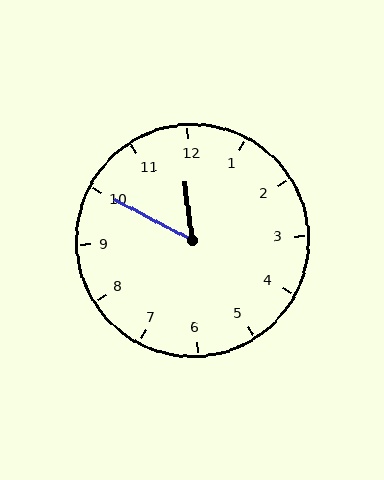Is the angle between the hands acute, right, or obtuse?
It is acute.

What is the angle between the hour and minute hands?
Approximately 55 degrees.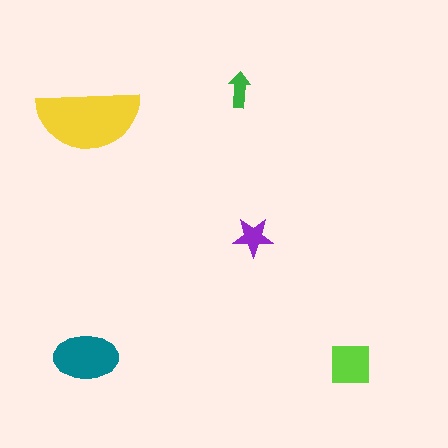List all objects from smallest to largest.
The green arrow, the purple star, the lime square, the teal ellipse, the yellow semicircle.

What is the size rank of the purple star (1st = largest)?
4th.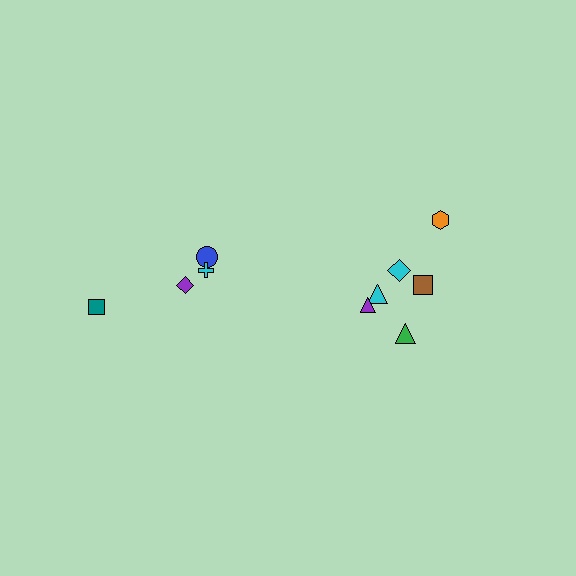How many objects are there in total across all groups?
There are 10 objects.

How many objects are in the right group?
There are 6 objects.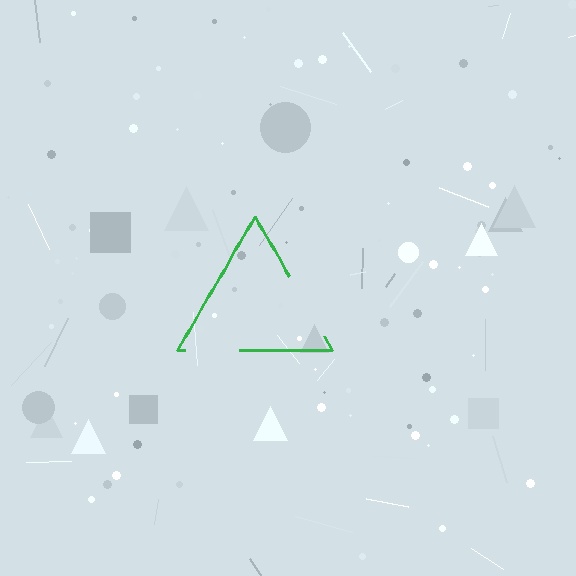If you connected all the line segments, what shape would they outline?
They would outline a triangle.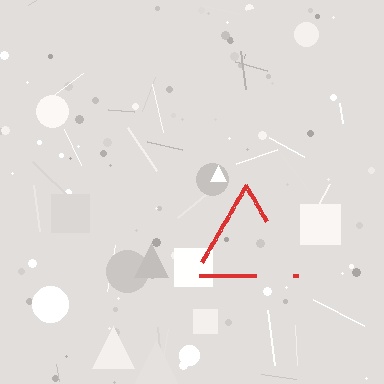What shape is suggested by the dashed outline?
The dashed outline suggests a triangle.